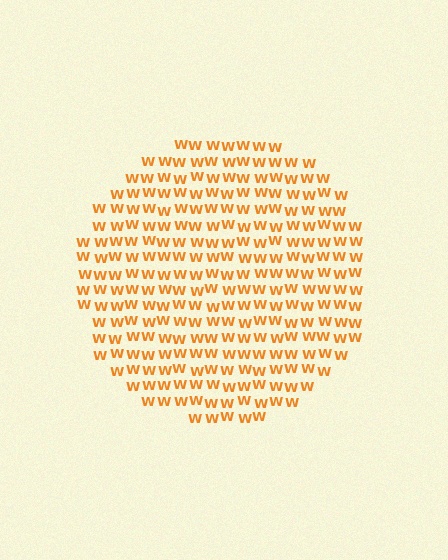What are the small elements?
The small elements are letter W's.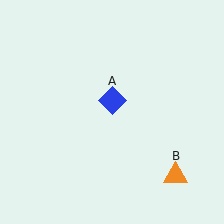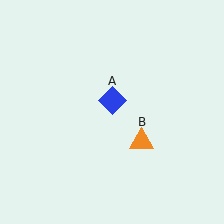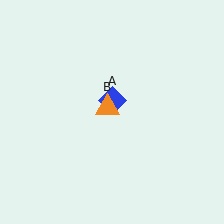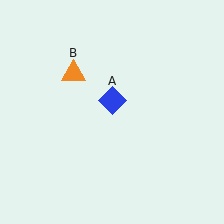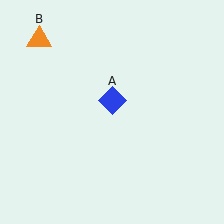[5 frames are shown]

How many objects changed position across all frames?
1 object changed position: orange triangle (object B).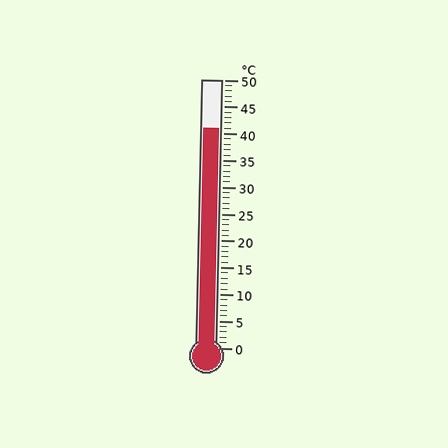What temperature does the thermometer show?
The thermometer shows approximately 41°C.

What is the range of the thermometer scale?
The thermometer scale ranges from 0°C to 50°C.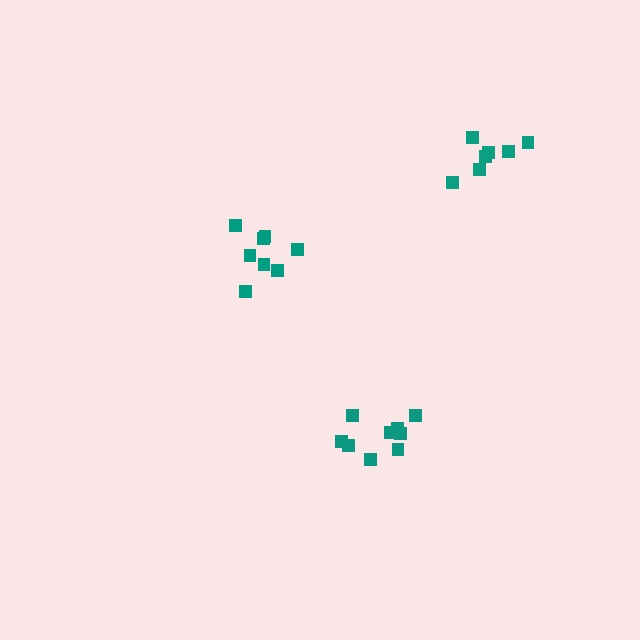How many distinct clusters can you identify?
There are 3 distinct clusters.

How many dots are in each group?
Group 1: 7 dots, Group 2: 9 dots, Group 3: 8 dots (24 total).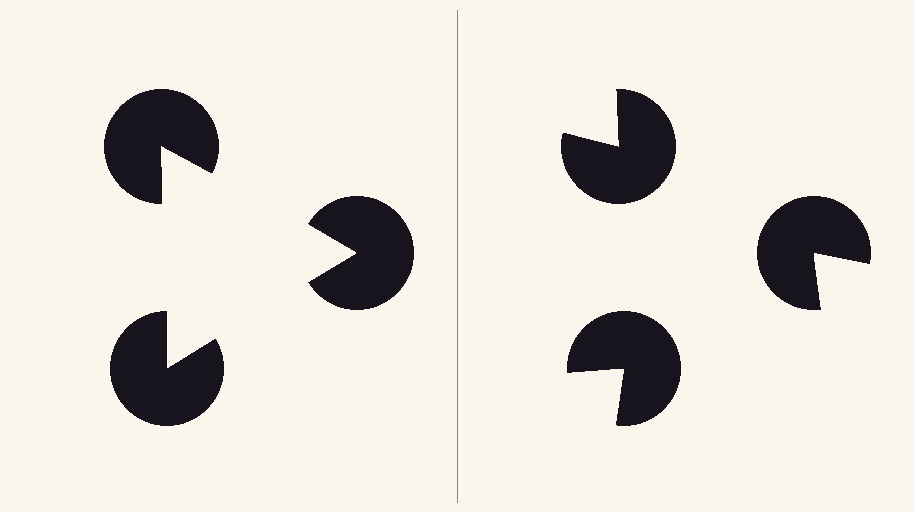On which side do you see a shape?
An illusory triangle appears on the left side. On the right side the wedge cuts are rotated, so no coherent shape forms.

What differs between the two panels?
The pac-man discs are positioned identically on both sides; only the wedge orientations differ. On the left they align to a triangle; on the right they are misaligned.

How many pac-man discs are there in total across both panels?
6 — 3 on each side.